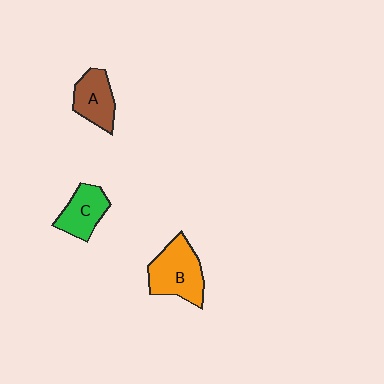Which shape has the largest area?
Shape B (orange).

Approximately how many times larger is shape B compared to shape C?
Approximately 1.4 times.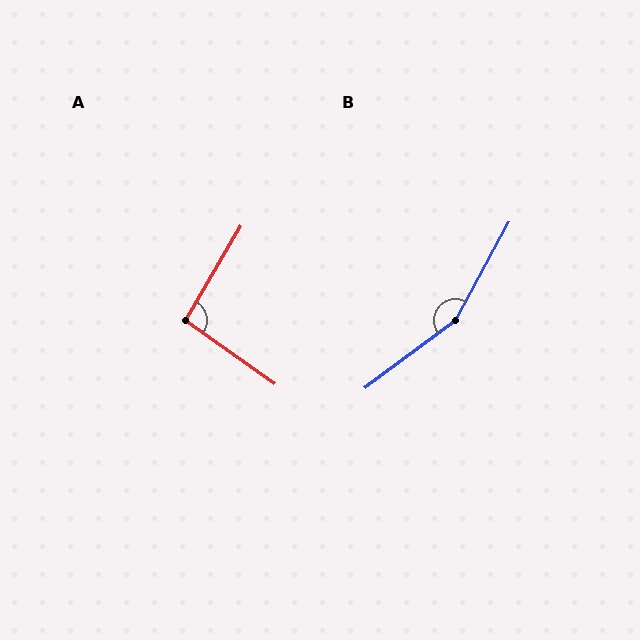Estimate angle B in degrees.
Approximately 155 degrees.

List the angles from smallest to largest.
A (94°), B (155°).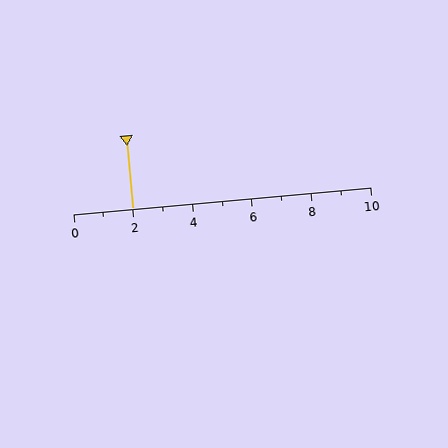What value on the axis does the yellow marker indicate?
The marker indicates approximately 2.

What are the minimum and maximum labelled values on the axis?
The axis runs from 0 to 10.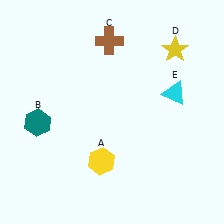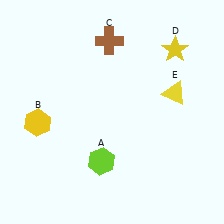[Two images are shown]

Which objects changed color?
A changed from yellow to lime. B changed from teal to yellow. E changed from cyan to yellow.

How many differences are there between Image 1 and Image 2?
There are 3 differences between the two images.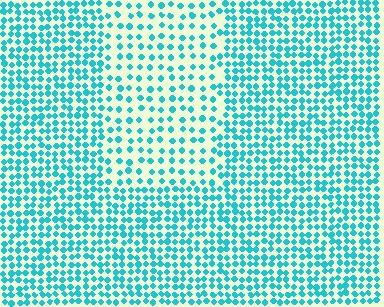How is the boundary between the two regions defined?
The boundary is defined by a change in element density (approximately 1.9x ratio). All elements are the same color, size, and shape.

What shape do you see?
I see a rectangle.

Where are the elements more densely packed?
The elements are more densely packed outside the rectangle boundary.